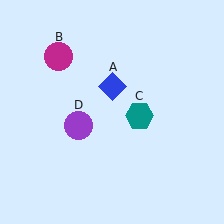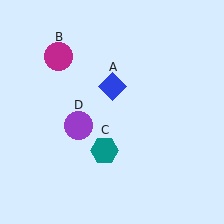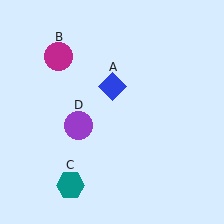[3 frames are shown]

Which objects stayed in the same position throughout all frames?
Blue diamond (object A) and magenta circle (object B) and purple circle (object D) remained stationary.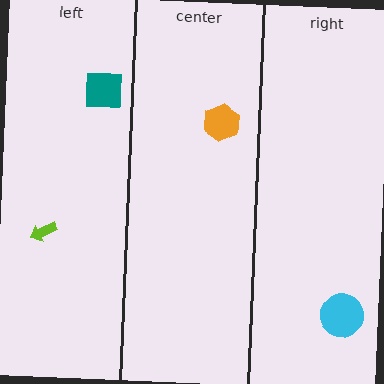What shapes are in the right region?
The cyan circle.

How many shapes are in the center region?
1.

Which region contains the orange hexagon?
The center region.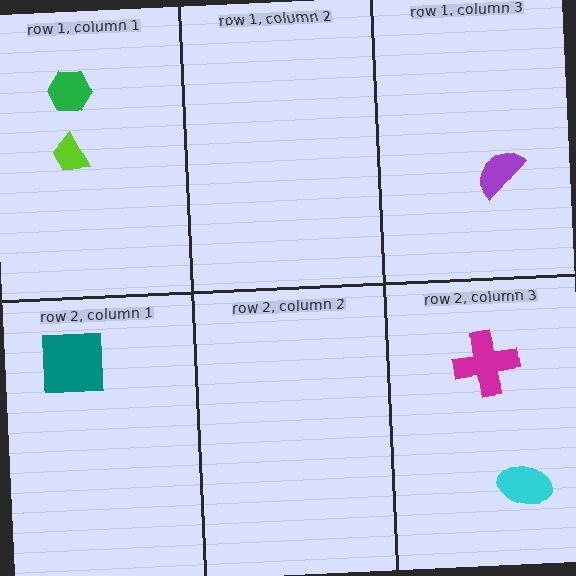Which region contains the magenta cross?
The row 2, column 3 region.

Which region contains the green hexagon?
The row 1, column 1 region.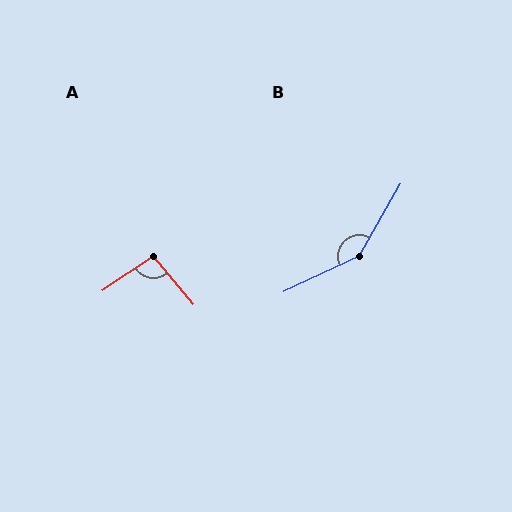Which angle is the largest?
B, at approximately 145 degrees.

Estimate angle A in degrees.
Approximately 96 degrees.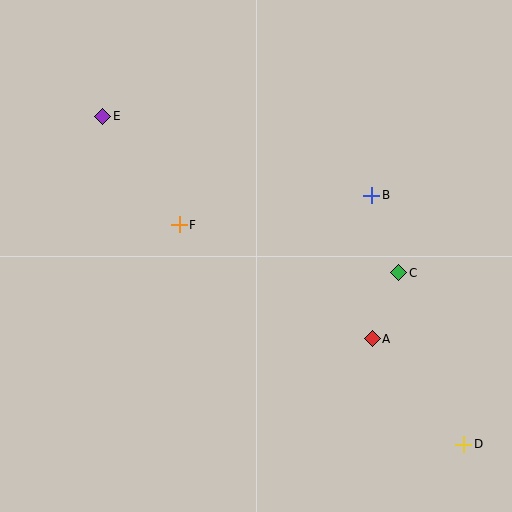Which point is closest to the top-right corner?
Point B is closest to the top-right corner.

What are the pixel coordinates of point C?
Point C is at (399, 273).